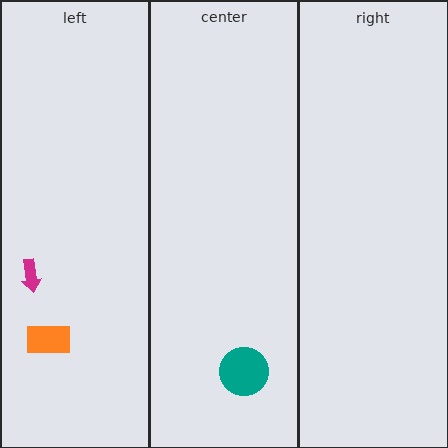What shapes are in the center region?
The teal circle.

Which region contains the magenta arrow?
The left region.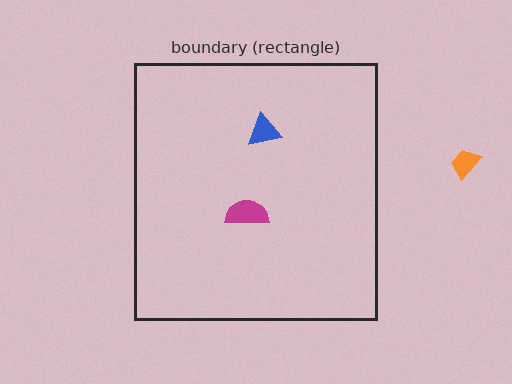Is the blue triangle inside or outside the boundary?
Inside.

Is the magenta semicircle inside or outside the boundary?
Inside.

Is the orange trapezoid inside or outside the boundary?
Outside.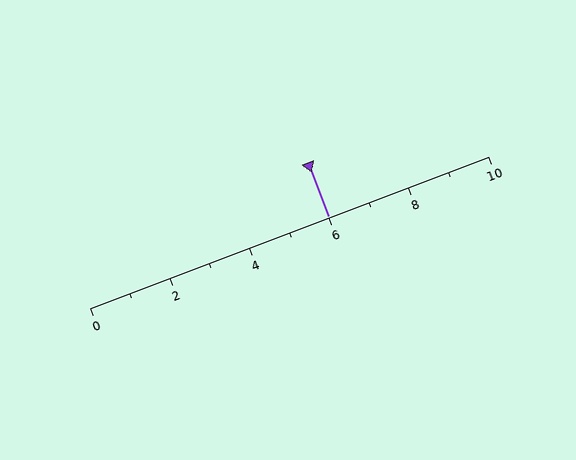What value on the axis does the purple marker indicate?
The marker indicates approximately 6.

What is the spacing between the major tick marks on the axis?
The major ticks are spaced 2 apart.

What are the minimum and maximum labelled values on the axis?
The axis runs from 0 to 10.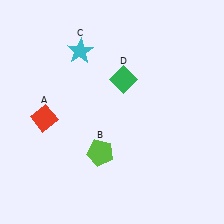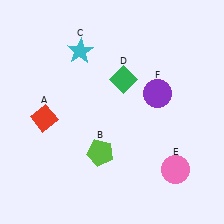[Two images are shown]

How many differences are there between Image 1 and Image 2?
There are 2 differences between the two images.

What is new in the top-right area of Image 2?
A purple circle (F) was added in the top-right area of Image 2.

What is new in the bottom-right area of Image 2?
A pink circle (E) was added in the bottom-right area of Image 2.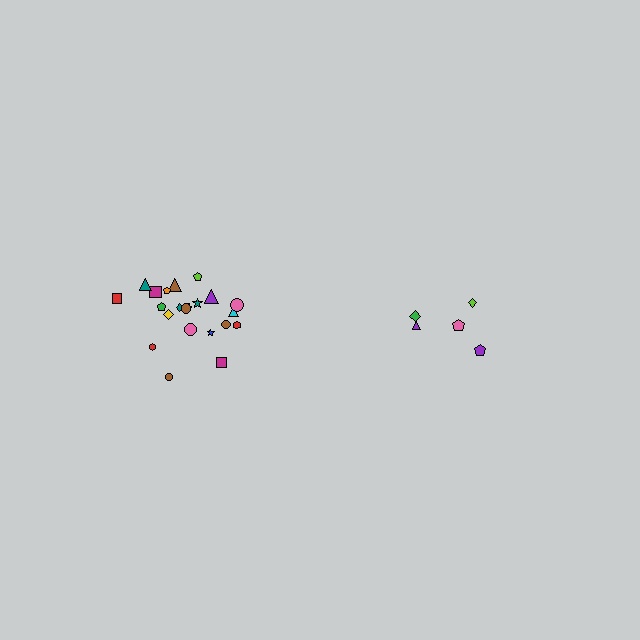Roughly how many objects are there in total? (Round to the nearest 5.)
Roughly 25 objects in total.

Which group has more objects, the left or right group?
The left group.